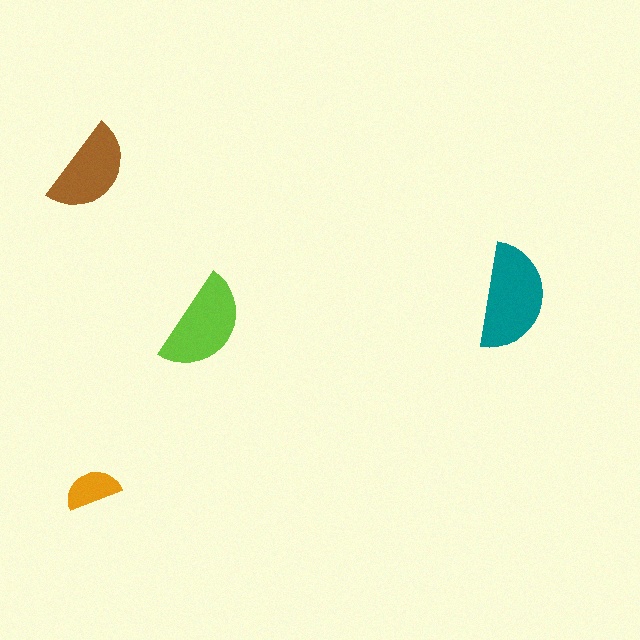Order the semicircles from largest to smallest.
the teal one, the lime one, the brown one, the orange one.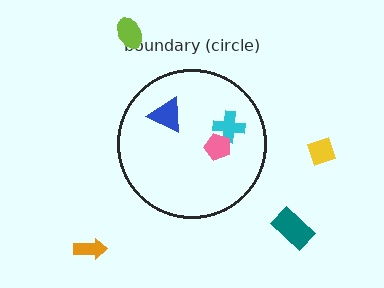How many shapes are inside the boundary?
3 inside, 4 outside.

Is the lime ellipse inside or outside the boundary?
Outside.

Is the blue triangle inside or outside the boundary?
Inside.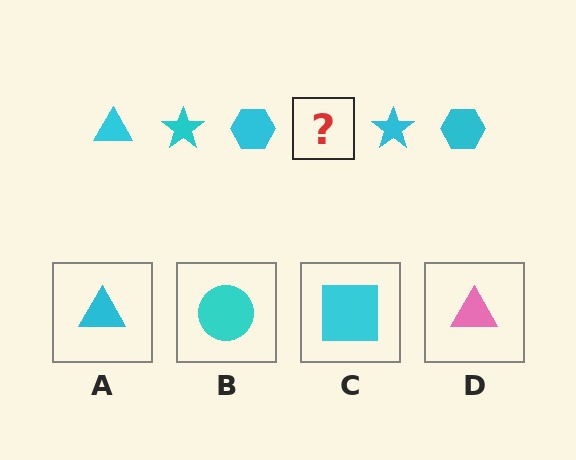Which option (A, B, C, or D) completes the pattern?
A.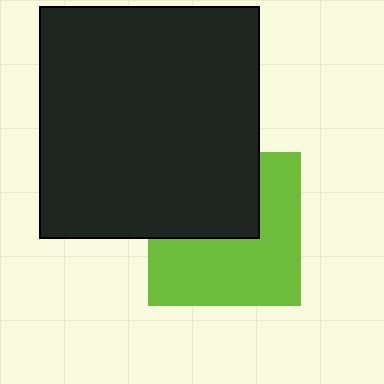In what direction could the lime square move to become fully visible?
The lime square could move down. That would shift it out from behind the black rectangle entirely.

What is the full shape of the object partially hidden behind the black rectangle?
The partially hidden object is a lime square.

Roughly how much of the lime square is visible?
About half of it is visible (roughly 58%).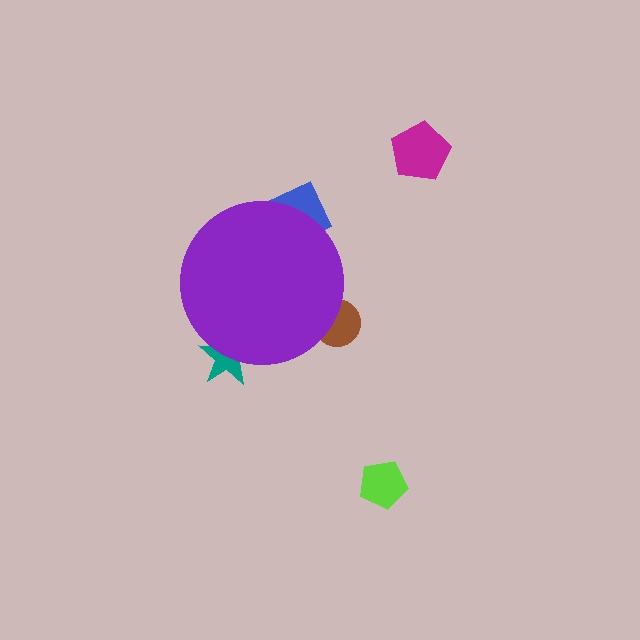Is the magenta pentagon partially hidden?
No, the magenta pentagon is fully visible.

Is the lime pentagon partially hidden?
No, the lime pentagon is fully visible.